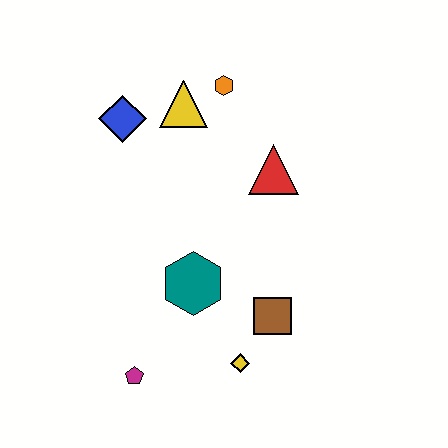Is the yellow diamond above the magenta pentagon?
Yes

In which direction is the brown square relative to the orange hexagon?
The brown square is below the orange hexagon.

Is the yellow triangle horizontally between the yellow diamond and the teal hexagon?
No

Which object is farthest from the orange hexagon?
The magenta pentagon is farthest from the orange hexagon.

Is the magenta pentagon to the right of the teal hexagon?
No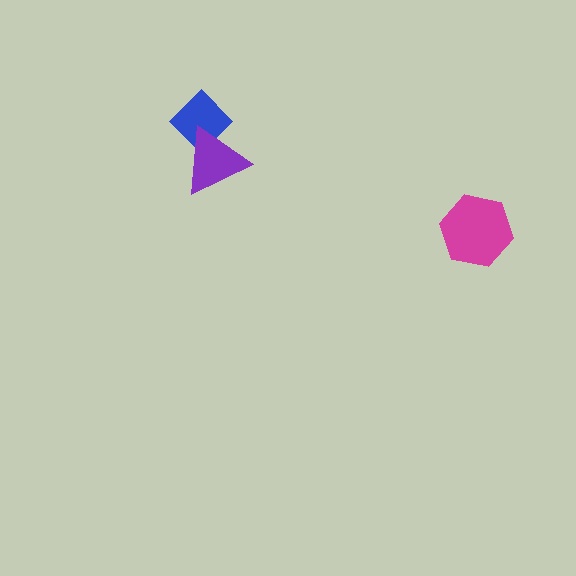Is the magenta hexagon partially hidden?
No, no other shape covers it.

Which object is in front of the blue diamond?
The purple triangle is in front of the blue diamond.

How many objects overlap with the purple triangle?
1 object overlaps with the purple triangle.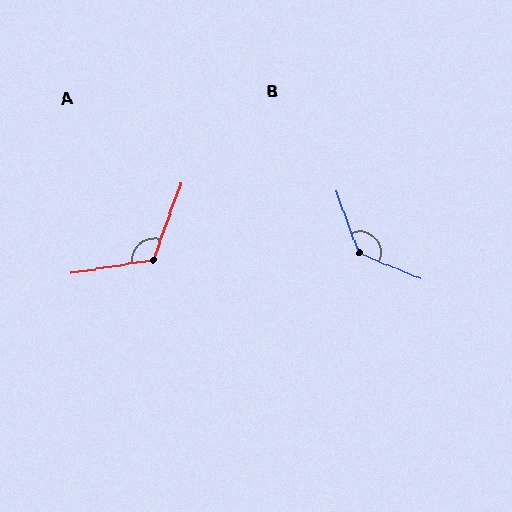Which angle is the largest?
B, at approximately 133 degrees.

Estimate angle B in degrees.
Approximately 133 degrees.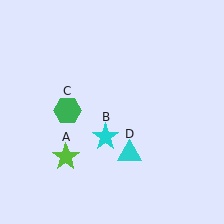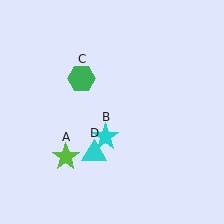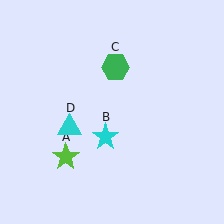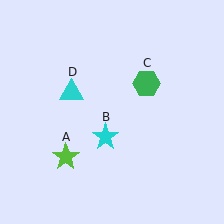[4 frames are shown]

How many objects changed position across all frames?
2 objects changed position: green hexagon (object C), cyan triangle (object D).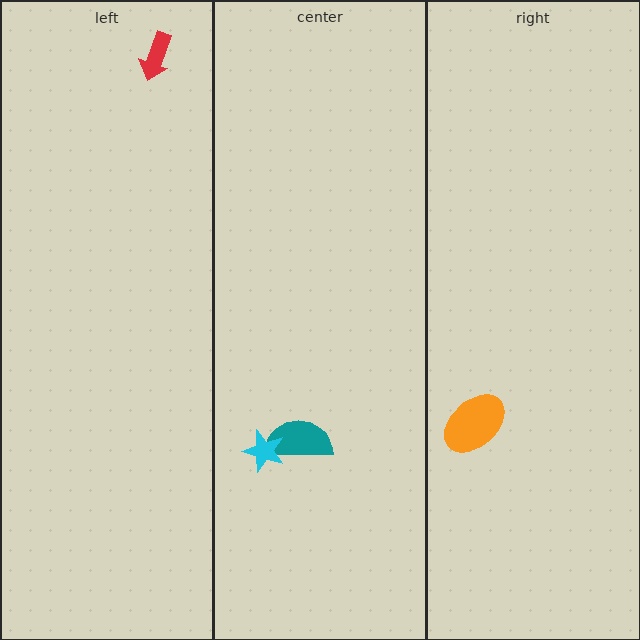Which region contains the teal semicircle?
The center region.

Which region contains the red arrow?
The left region.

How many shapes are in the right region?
1.